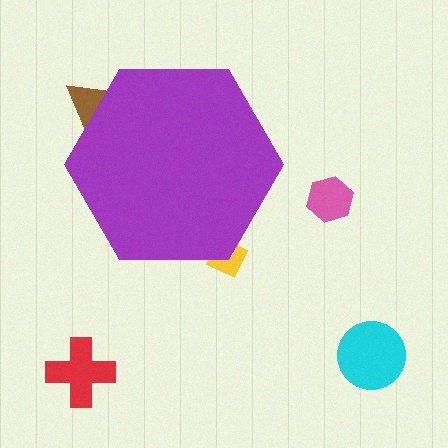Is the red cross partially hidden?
No, the red cross is fully visible.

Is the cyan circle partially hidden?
No, the cyan circle is fully visible.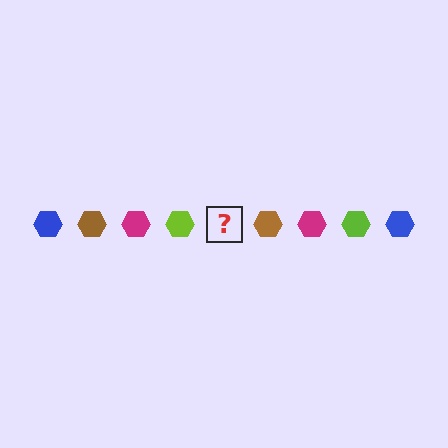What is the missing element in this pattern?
The missing element is a blue hexagon.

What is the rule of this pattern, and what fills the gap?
The rule is that the pattern cycles through blue, brown, magenta, lime hexagons. The gap should be filled with a blue hexagon.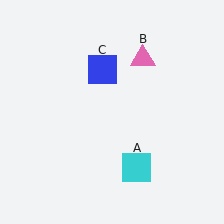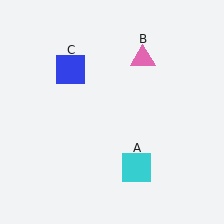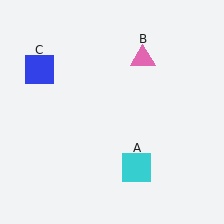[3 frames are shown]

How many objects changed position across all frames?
1 object changed position: blue square (object C).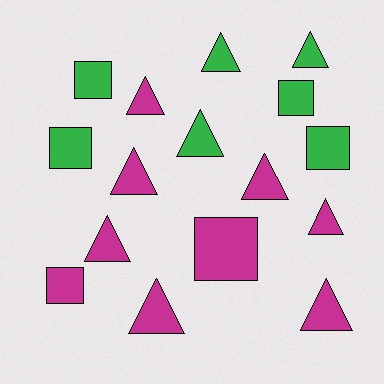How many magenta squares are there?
There are 2 magenta squares.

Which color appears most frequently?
Magenta, with 9 objects.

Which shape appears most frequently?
Triangle, with 10 objects.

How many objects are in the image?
There are 16 objects.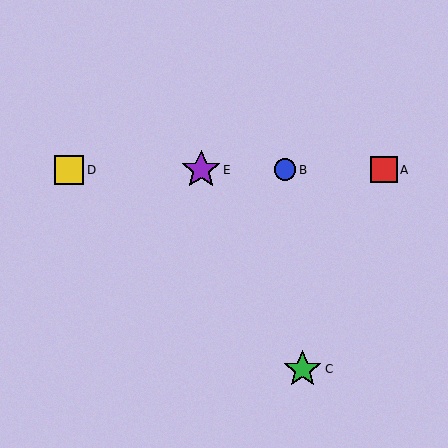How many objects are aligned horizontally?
4 objects (A, B, D, E) are aligned horizontally.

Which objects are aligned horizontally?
Objects A, B, D, E are aligned horizontally.